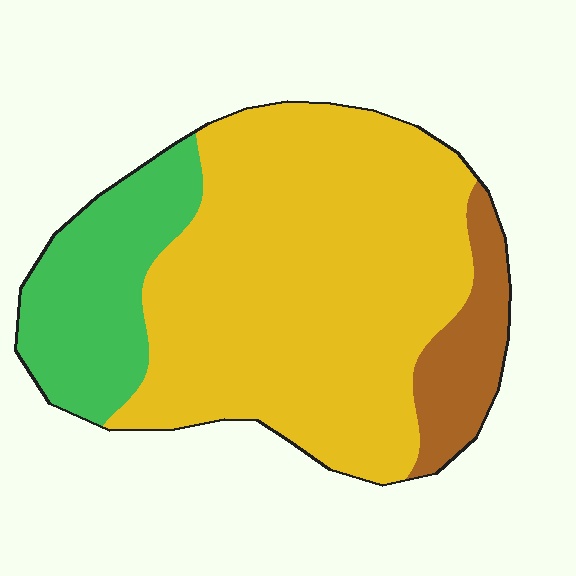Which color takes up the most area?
Yellow, at roughly 70%.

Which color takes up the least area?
Brown, at roughly 10%.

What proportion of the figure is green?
Green takes up about one fifth (1/5) of the figure.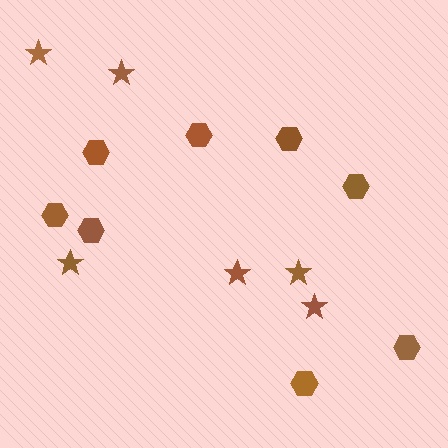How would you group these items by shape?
There are 2 groups: one group of hexagons (8) and one group of stars (6).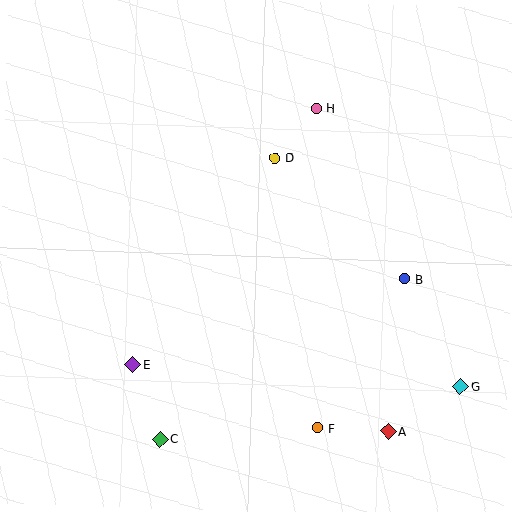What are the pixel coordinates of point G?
Point G is at (461, 387).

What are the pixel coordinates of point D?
Point D is at (275, 158).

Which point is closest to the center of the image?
Point D at (275, 158) is closest to the center.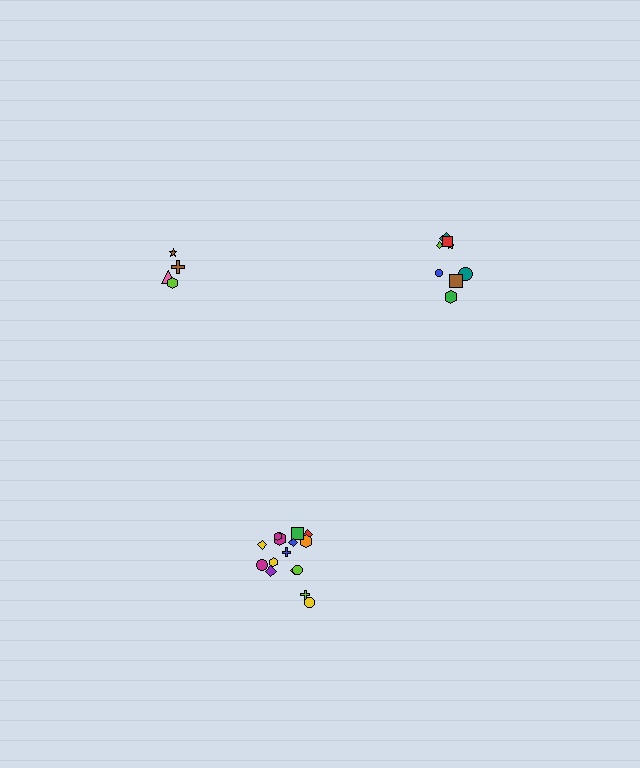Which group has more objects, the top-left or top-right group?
The top-right group.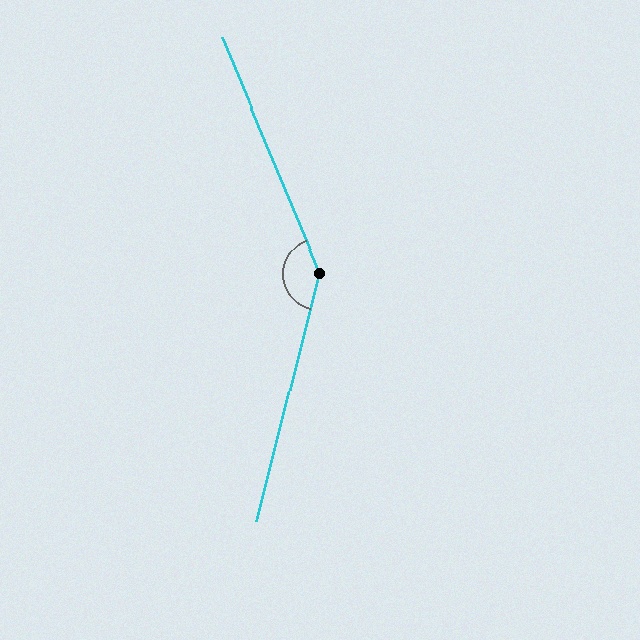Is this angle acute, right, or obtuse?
It is obtuse.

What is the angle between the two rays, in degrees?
Approximately 143 degrees.